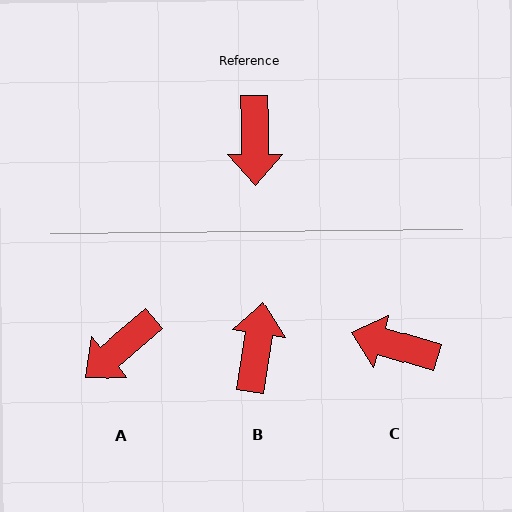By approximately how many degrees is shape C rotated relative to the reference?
Approximately 107 degrees clockwise.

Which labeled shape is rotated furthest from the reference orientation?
B, about 171 degrees away.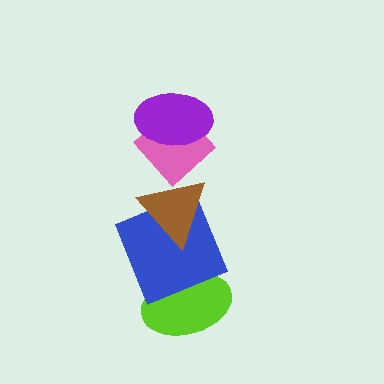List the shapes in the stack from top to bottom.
From top to bottom: the purple ellipse, the pink diamond, the brown triangle, the blue square, the lime ellipse.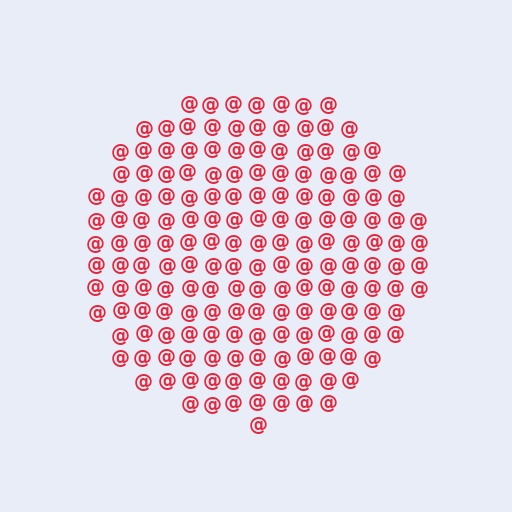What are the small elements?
The small elements are at signs.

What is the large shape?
The large shape is a circle.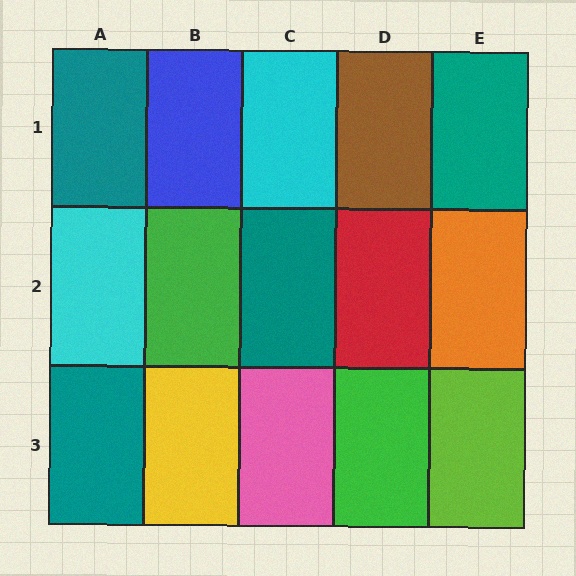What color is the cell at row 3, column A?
Teal.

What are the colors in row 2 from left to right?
Cyan, green, teal, red, orange.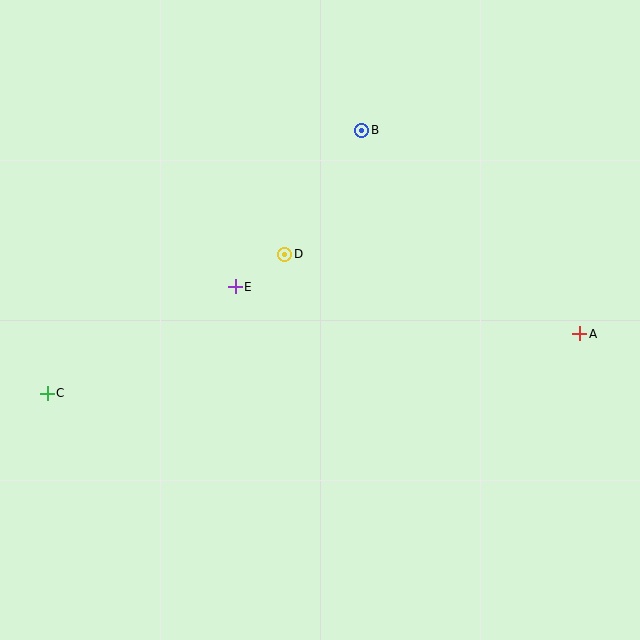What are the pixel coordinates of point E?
Point E is at (235, 287).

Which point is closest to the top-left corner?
Point E is closest to the top-left corner.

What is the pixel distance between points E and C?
The distance between E and C is 217 pixels.